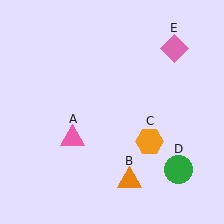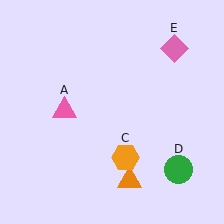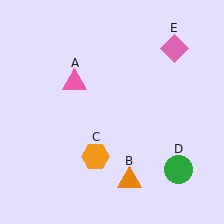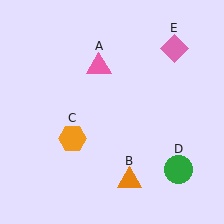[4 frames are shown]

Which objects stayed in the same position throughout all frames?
Orange triangle (object B) and green circle (object D) and pink diamond (object E) remained stationary.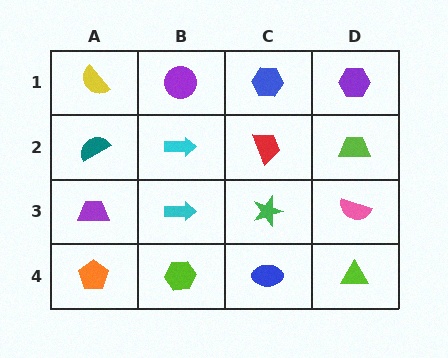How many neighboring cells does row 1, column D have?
2.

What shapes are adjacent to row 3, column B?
A cyan arrow (row 2, column B), a lime hexagon (row 4, column B), a purple trapezoid (row 3, column A), a green star (row 3, column C).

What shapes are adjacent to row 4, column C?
A green star (row 3, column C), a lime hexagon (row 4, column B), a lime triangle (row 4, column D).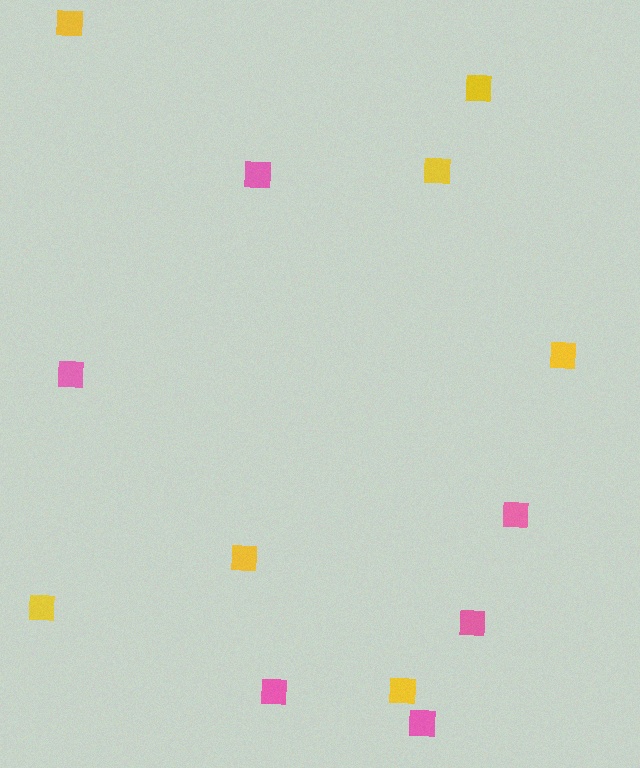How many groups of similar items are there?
There are 2 groups: one group of pink squares (6) and one group of yellow squares (7).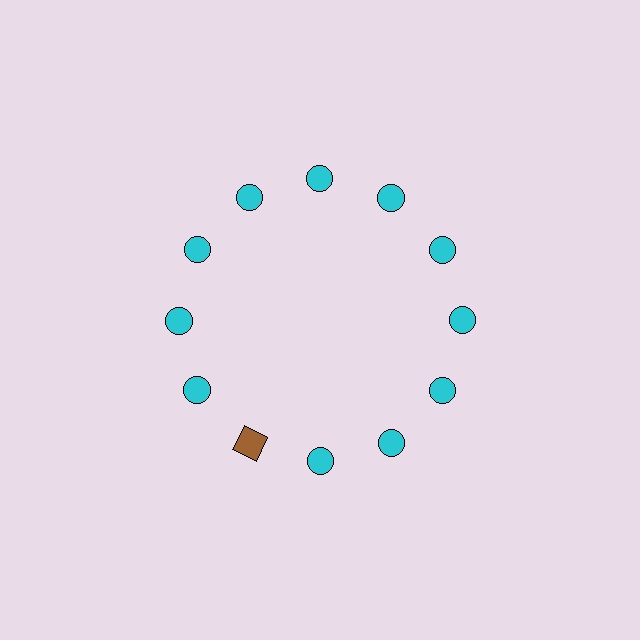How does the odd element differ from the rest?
It differs in both color (brown instead of cyan) and shape (square instead of circle).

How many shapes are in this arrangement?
There are 12 shapes arranged in a ring pattern.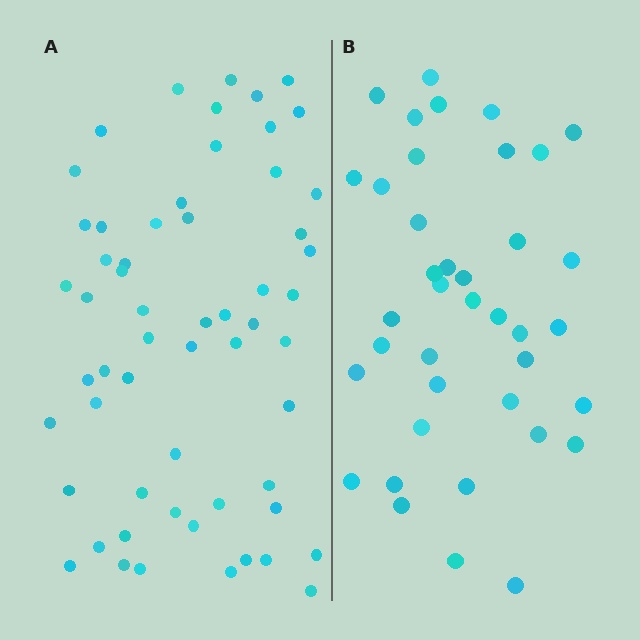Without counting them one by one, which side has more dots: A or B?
Region A (the left region) has more dots.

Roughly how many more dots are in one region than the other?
Region A has approximately 20 more dots than region B.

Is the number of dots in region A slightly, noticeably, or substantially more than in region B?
Region A has substantially more. The ratio is roughly 1.5 to 1.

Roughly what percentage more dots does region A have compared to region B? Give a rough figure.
About 50% more.